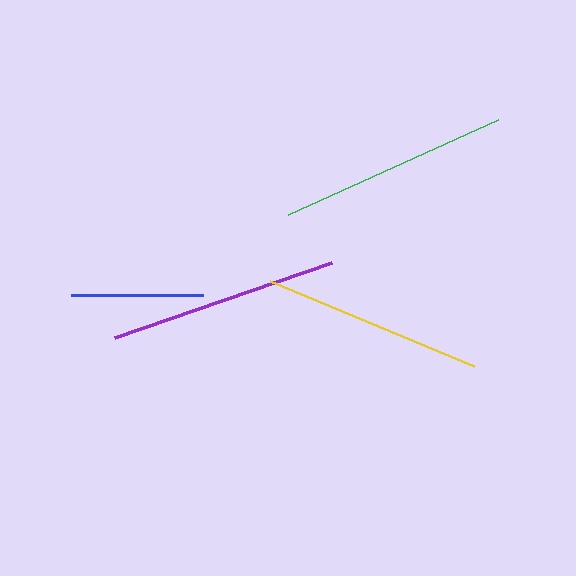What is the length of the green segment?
The green segment is approximately 230 pixels long.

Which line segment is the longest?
The green line is the longest at approximately 230 pixels.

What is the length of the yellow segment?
The yellow segment is approximately 221 pixels long.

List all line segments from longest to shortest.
From longest to shortest: green, purple, yellow, blue.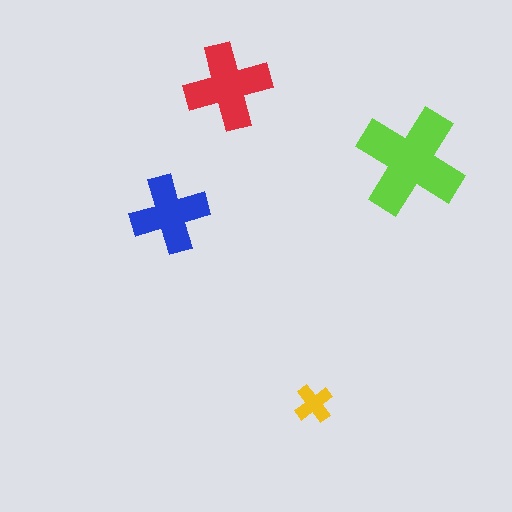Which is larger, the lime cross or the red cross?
The lime one.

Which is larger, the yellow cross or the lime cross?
The lime one.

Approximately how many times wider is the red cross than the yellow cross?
About 2 times wider.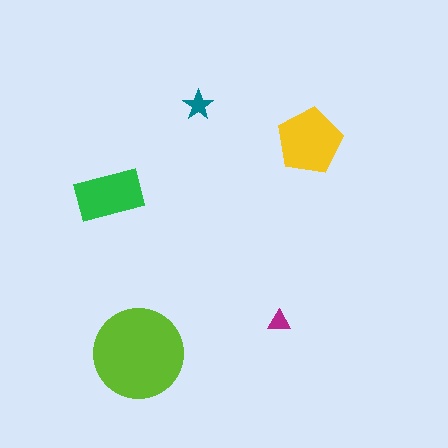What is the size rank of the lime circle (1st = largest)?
1st.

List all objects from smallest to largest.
The magenta triangle, the teal star, the green rectangle, the yellow pentagon, the lime circle.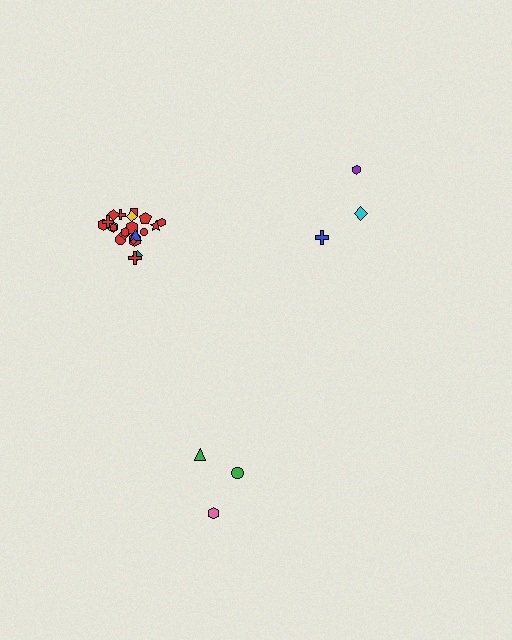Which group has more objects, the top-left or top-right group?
The top-left group.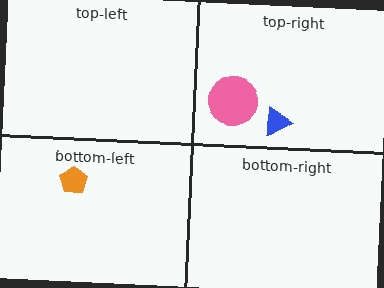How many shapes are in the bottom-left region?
1.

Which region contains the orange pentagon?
The bottom-left region.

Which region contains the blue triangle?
The top-right region.